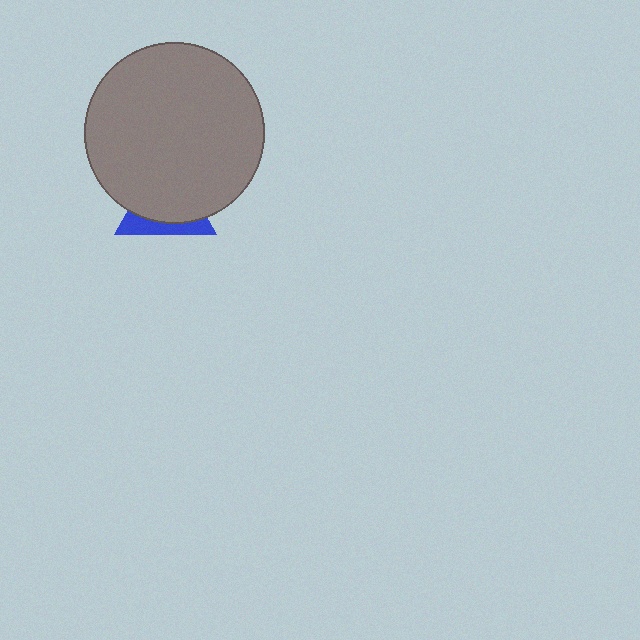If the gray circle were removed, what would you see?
You would see the complete blue triangle.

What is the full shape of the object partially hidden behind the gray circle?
The partially hidden object is a blue triangle.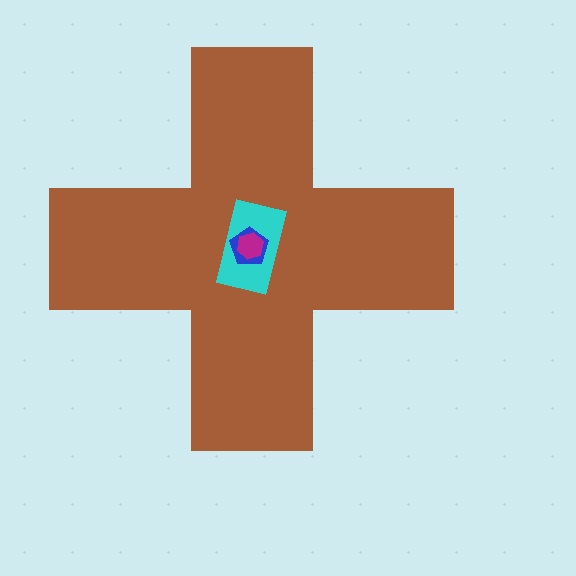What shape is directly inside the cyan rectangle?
The blue pentagon.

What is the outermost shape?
The brown cross.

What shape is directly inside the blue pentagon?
The magenta hexagon.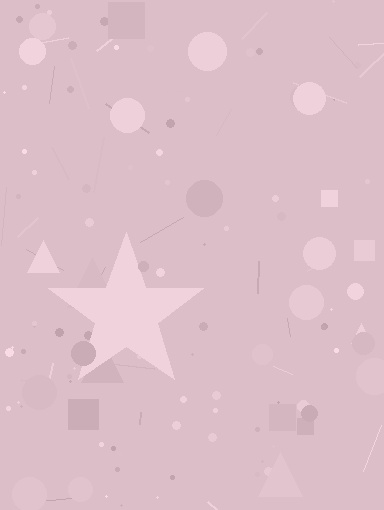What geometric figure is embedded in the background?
A star is embedded in the background.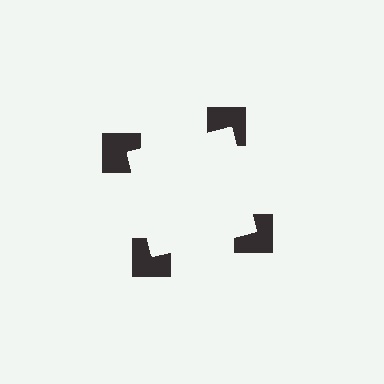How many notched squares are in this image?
There are 4 — one at each vertex of the illusory square.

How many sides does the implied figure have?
4 sides.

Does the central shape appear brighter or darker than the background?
It typically appears slightly brighter than the background, even though no actual brightness change is drawn.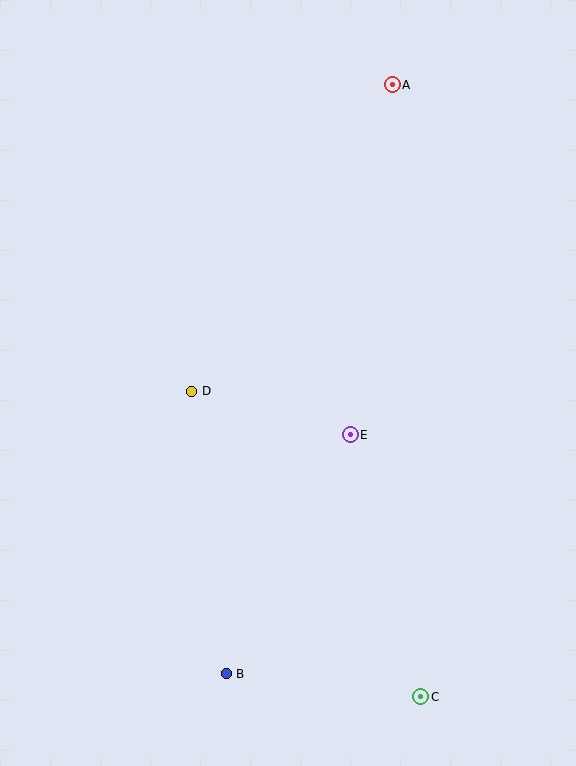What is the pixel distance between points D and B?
The distance between D and B is 285 pixels.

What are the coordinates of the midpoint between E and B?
The midpoint between E and B is at (288, 554).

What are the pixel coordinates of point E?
Point E is at (350, 435).